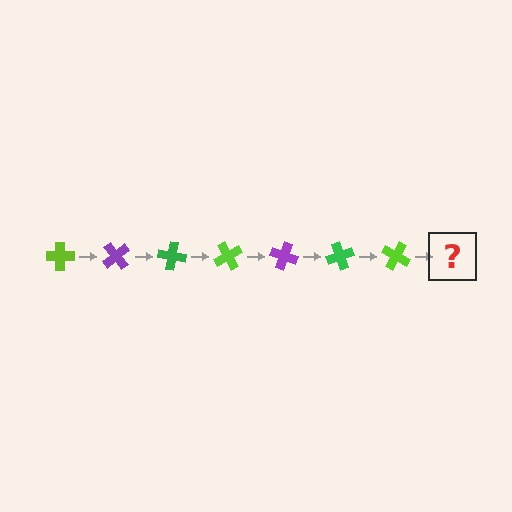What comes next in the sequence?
The next element should be a purple cross, rotated 350 degrees from the start.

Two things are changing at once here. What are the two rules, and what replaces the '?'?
The two rules are that it rotates 50 degrees each step and the color cycles through lime, purple, and green. The '?' should be a purple cross, rotated 350 degrees from the start.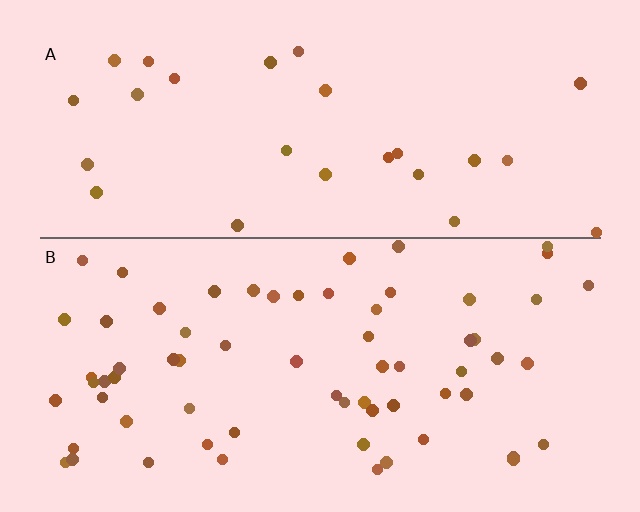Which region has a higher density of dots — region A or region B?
B (the bottom).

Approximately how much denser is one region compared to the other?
Approximately 2.5× — region B over region A.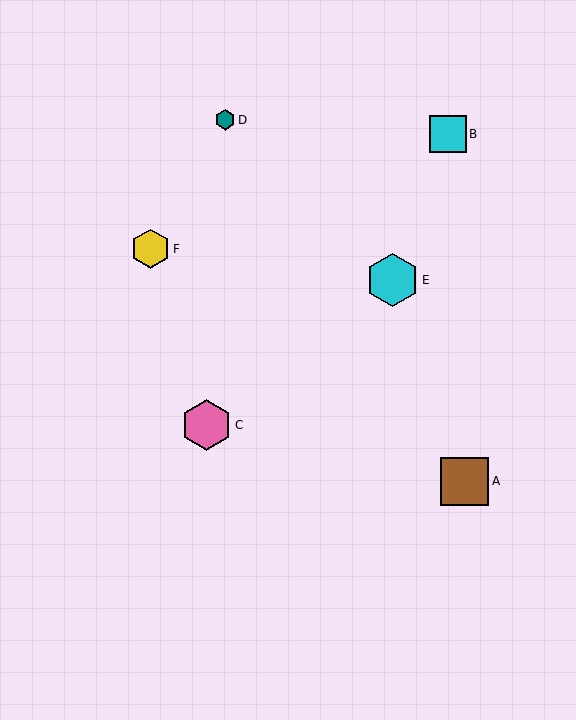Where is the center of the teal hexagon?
The center of the teal hexagon is at (225, 120).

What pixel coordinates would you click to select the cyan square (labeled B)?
Click at (448, 134) to select the cyan square B.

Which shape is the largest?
The cyan hexagon (labeled E) is the largest.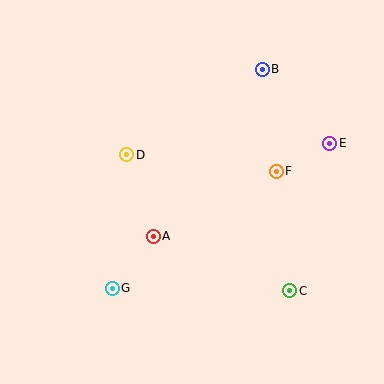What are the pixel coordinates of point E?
Point E is at (330, 143).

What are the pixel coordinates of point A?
Point A is at (153, 236).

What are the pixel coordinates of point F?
Point F is at (276, 171).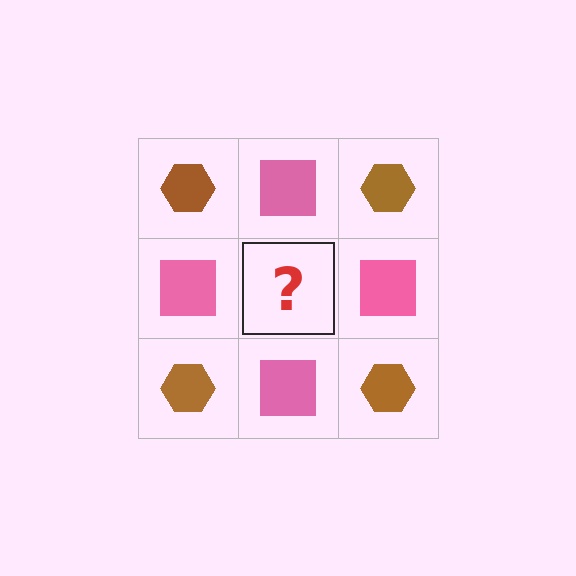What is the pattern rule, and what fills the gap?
The rule is that it alternates brown hexagon and pink square in a checkerboard pattern. The gap should be filled with a brown hexagon.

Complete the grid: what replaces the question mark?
The question mark should be replaced with a brown hexagon.